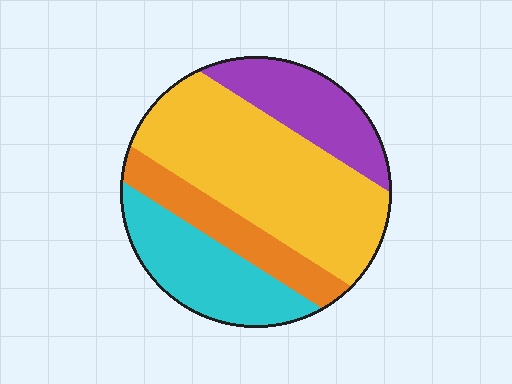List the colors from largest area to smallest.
From largest to smallest: yellow, cyan, purple, orange.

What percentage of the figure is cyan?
Cyan covers roughly 20% of the figure.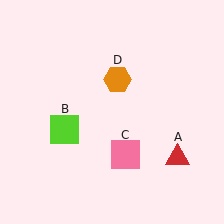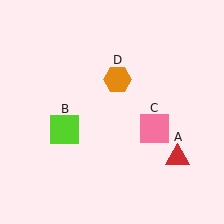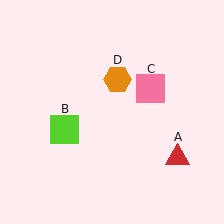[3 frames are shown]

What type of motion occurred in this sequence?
The pink square (object C) rotated counterclockwise around the center of the scene.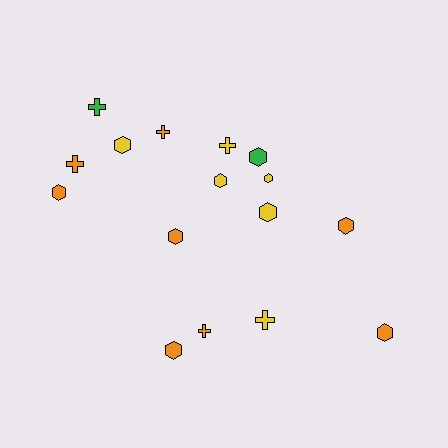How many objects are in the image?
There are 16 objects.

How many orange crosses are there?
There are 3 orange crosses.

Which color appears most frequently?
Orange, with 8 objects.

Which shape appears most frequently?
Hexagon, with 10 objects.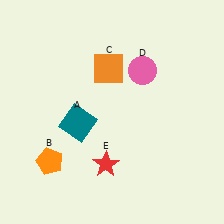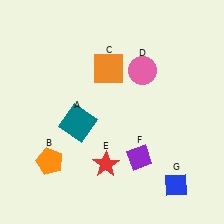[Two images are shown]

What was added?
A purple diamond (F), a blue diamond (G) were added in Image 2.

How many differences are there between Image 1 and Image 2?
There are 2 differences between the two images.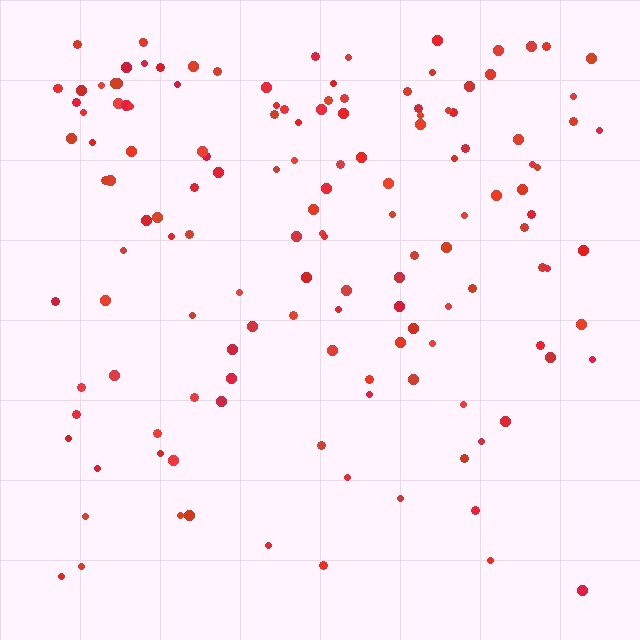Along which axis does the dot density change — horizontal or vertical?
Vertical.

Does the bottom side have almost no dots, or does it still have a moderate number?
Still a moderate number, just noticeably fewer than the top.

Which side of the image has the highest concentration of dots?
The top.